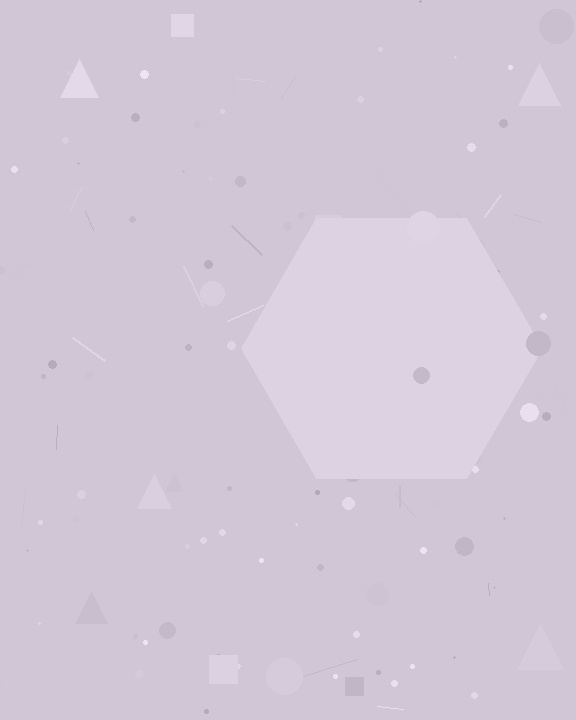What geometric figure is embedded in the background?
A hexagon is embedded in the background.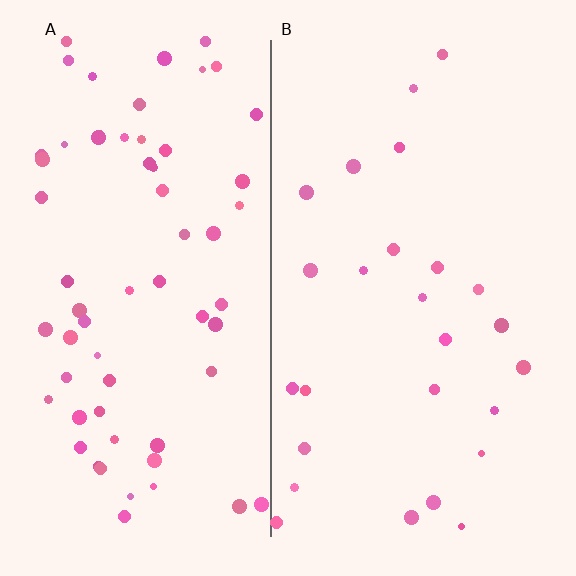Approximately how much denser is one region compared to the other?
Approximately 2.5× — region A over region B.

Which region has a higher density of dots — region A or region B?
A (the left).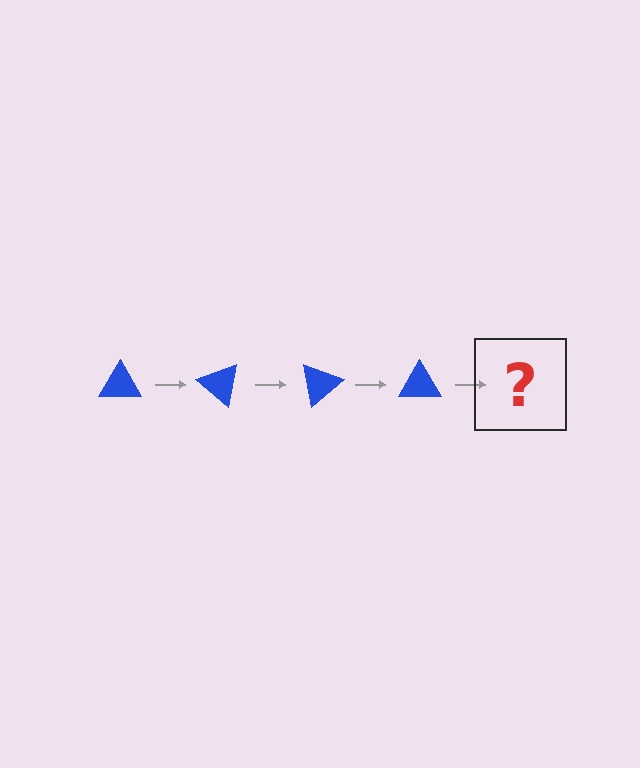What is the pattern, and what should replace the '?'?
The pattern is that the triangle rotates 40 degrees each step. The '?' should be a blue triangle rotated 160 degrees.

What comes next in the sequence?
The next element should be a blue triangle rotated 160 degrees.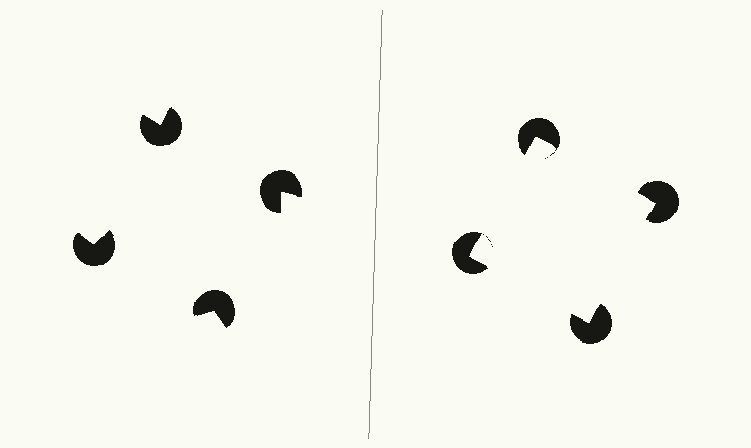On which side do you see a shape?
An illusory square appears on the right side. On the left side the wedge cuts are rotated, so no coherent shape forms.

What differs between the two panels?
The pac-man discs are positioned identically on both sides; only the wedge orientations differ. On the right they align to a square; on the left they are misaligned.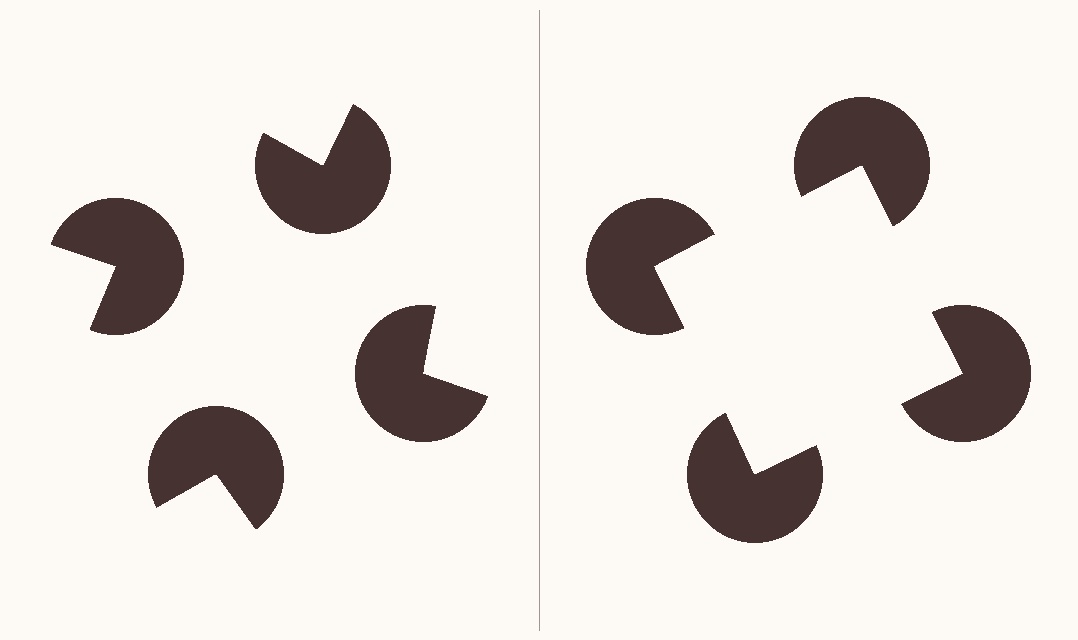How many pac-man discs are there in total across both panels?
8 — 4 on each side.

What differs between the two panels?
The pac-man discs are positioned identically on both sides; only the wedge orientations differ. On the right they align to a square; on the left they are misaligned.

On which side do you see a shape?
An illusory square appears on the right side. On the left side the wedge cuts are rotated, so no coherent shape forms.